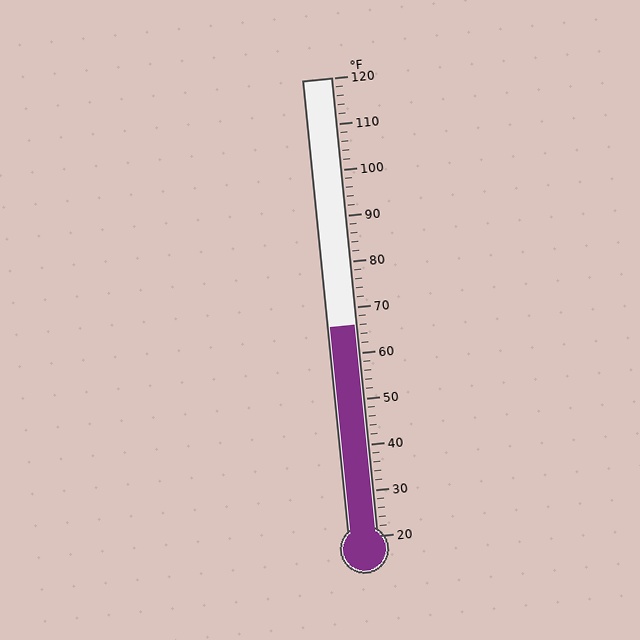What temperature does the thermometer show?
The thermometer shows approximately 66°F.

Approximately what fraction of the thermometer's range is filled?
The thermometer is filled to approximately 45% of its range.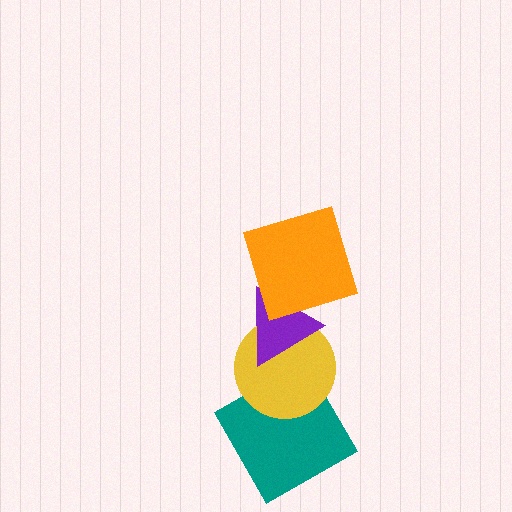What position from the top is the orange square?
The orange square is 1st from the top.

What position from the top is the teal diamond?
The teal diamond is 4th from the top.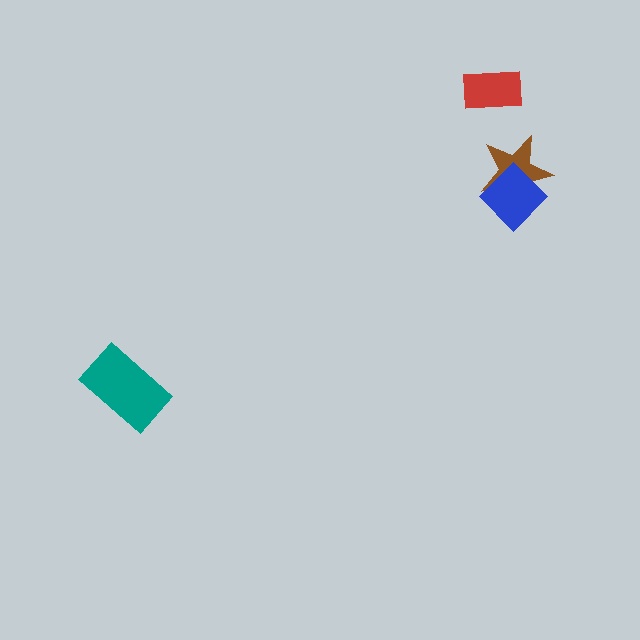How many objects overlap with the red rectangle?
0 objects overlap with the red rectangle.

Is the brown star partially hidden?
Yes, it is partially covered by another shape.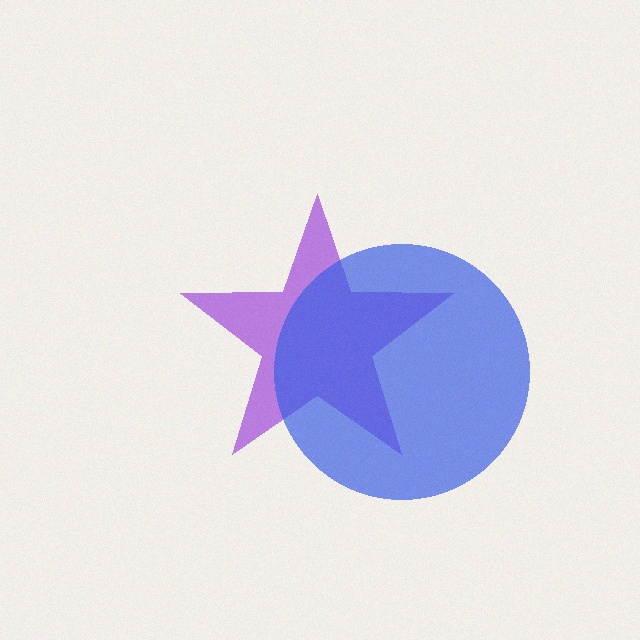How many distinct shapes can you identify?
There are 2 distinct shapes: a purple star, a blue circle.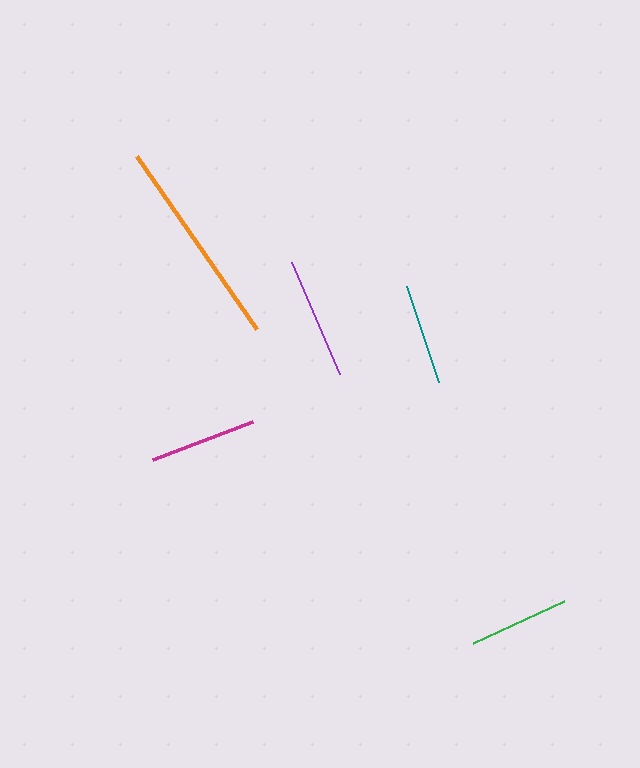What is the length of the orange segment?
The orange segment is approximately 211 pixels long.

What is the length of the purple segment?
The purple segment is approximately 123 pixels long.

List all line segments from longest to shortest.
From longest to shortest: orange, purple, magenta, teal, green.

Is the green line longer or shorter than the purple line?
The purple line is longer than the green line.